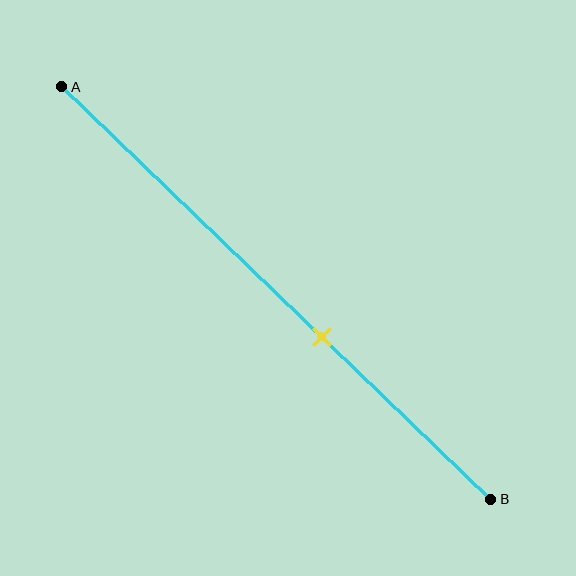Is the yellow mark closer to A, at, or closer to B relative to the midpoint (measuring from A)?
The yellow mark is closer to point B than the midpoint of segment AB.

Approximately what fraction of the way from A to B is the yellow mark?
The yellow mark is approximately 60% of the way from A to B.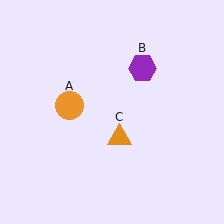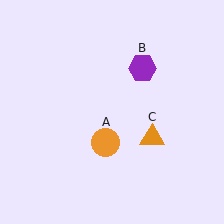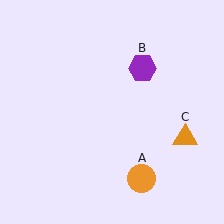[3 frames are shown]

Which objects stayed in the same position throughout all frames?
Purple hexagon (object B) remained stationary.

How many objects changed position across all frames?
2 objects changed position: orange circle (object A), orange triangle (object C).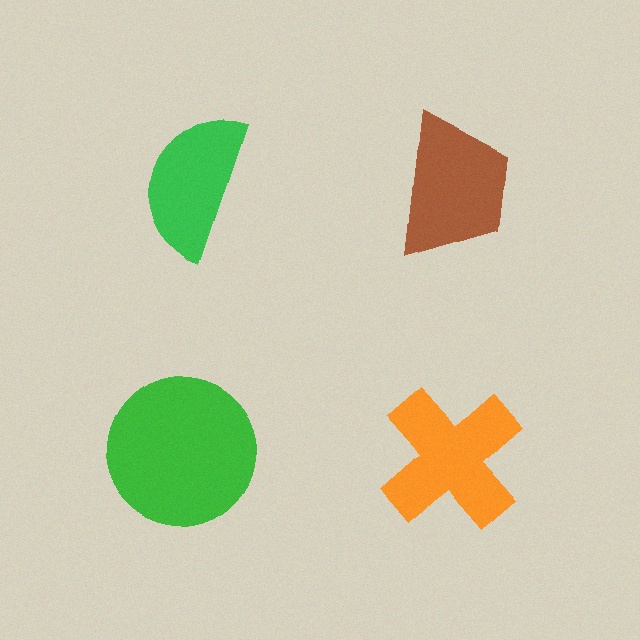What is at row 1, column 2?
A brown trapezoid.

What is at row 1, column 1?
A green semicircle.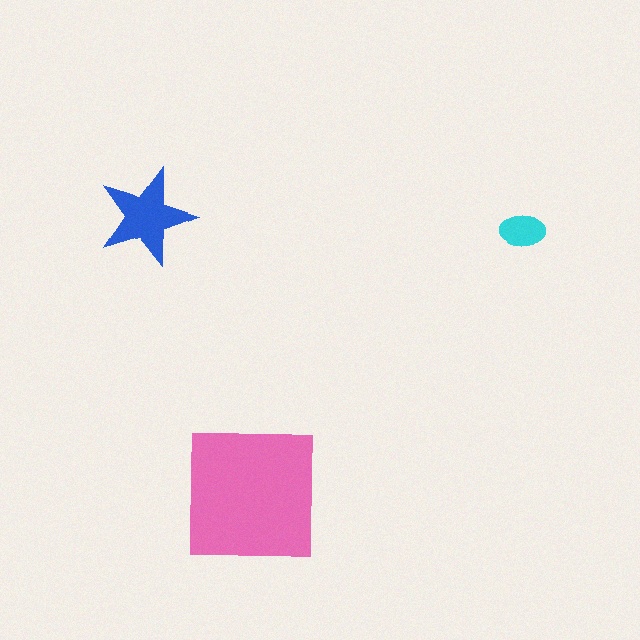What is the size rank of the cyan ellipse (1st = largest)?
3rd.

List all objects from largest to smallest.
The pink square, the blue star, the cyan ellipse.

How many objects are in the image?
There are 3 objects in the image.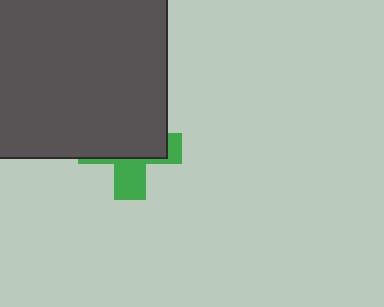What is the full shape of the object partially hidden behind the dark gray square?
The partially hidden object is a green cross.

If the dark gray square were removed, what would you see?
You would see the complete green cross.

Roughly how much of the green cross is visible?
A small part of it is visible (roughly 36%).